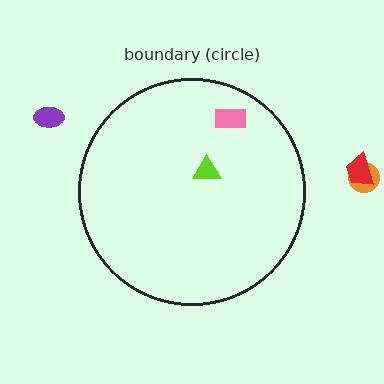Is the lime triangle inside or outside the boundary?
Inside.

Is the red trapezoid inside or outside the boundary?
Outside.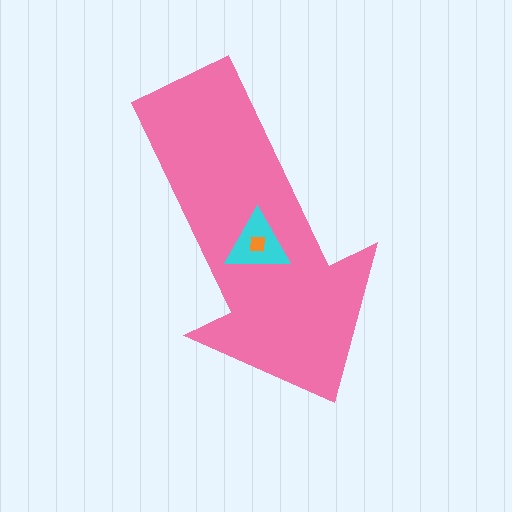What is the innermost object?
The orange square.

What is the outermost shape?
The pink arrow.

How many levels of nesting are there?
3.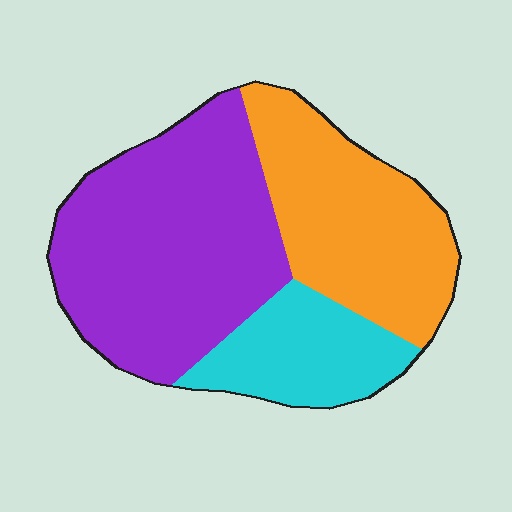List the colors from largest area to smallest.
From largest to smallest: purple, orange, cyan.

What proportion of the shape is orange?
Orange takes up about one third (1/3) of the shape.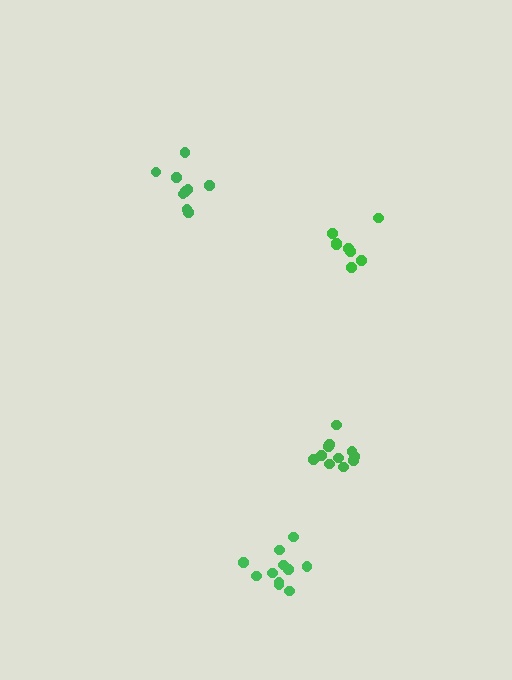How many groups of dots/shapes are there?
There are 4 groups.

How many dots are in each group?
Group 1: 11 dots, Group 2: 9 dots, Group 3: 8 dots, Group 4: 11 dots (39 total).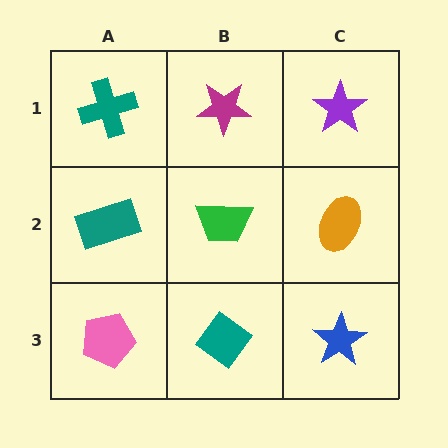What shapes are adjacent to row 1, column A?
A teal rectangle (row 2, column A), a magenta star (row 1, column B).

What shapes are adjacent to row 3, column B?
A green trapezoid (row 2, column B), a pink pentagon (row 3, column A), a blue star (row 3, column C).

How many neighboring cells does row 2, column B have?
4.